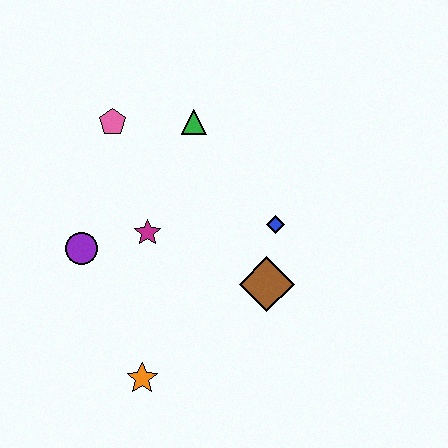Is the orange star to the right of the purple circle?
Yes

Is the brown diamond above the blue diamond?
No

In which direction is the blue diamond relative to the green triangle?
The blue diamond is below the green triangle.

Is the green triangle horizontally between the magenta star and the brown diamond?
Yes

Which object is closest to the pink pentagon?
The green triangle is closest to the pink pentagon.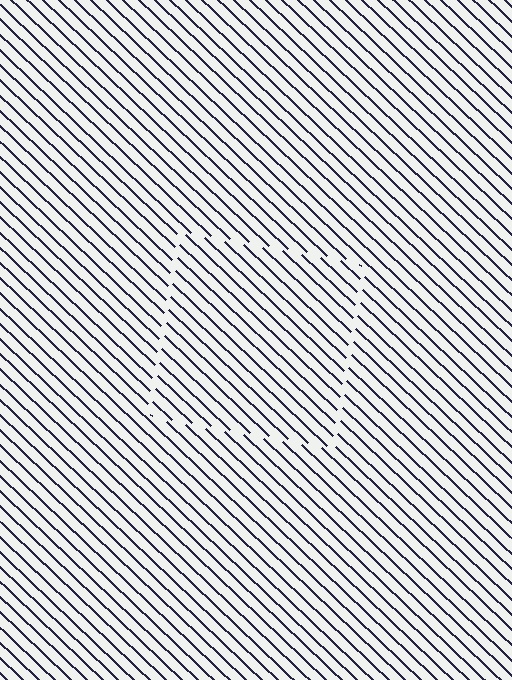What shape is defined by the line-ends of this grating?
An illusory square. The interior of the shape contains the same grating, shifted by half a period — the contour is defined by the phase discontinuity where line-ends from the inner and outer gratings abut.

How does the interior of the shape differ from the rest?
The interior of the shape contains the same grating, shifted by half a period — the contour is defined by the phase discontinuity where line-ends from the inner and outer gratings abut.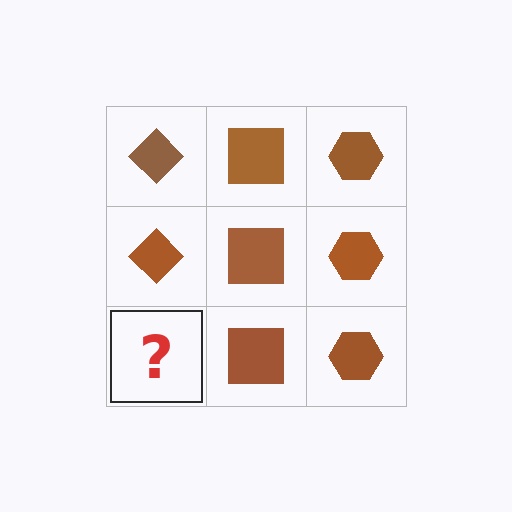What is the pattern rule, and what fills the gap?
The rule is that each column has a consistent shape. The gap should be filled with a brown diamond.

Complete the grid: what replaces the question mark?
The question mark should be replaced with a brown diamond.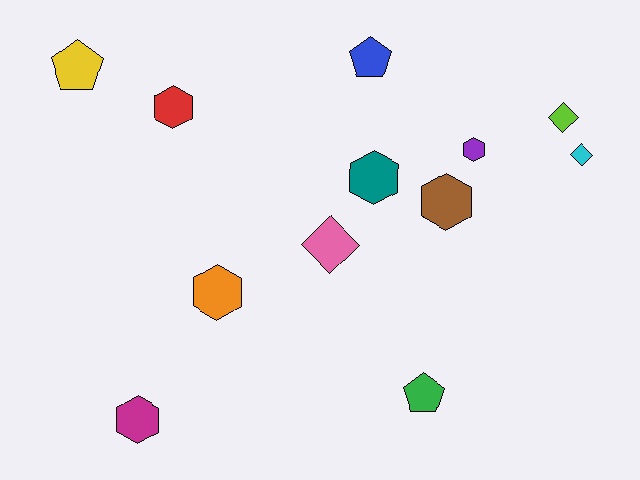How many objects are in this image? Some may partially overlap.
There are 12 objects.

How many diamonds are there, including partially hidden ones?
There are 3 diamonds.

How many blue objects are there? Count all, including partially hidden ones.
There is 1 blue object.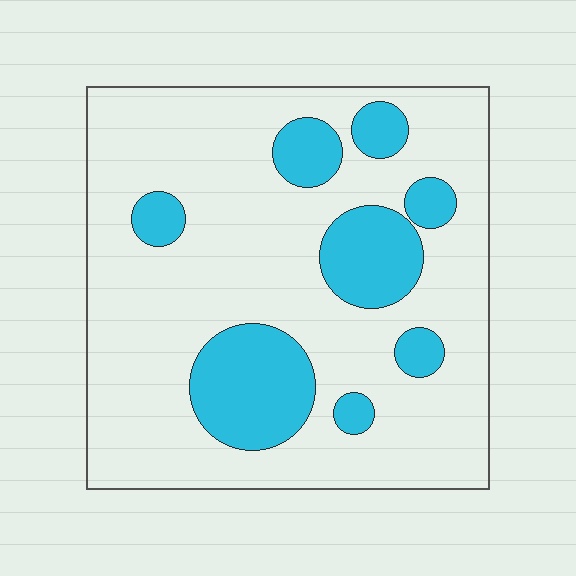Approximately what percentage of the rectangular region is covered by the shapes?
Approximately 20%.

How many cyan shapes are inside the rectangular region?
8.